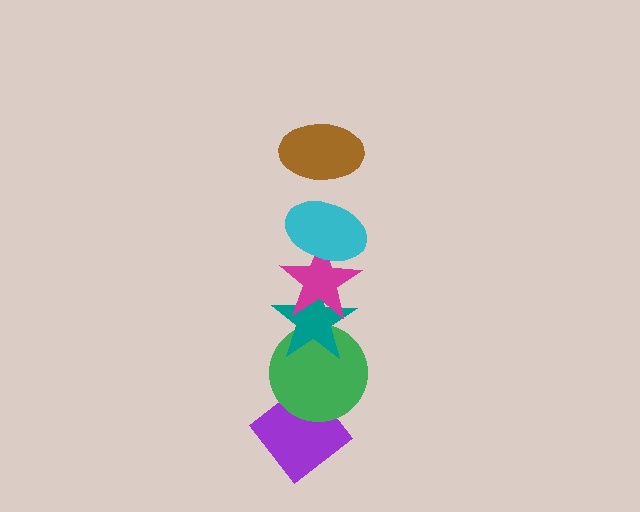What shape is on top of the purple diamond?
The green circle is on top of the purple diamond.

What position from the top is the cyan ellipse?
The cyan ellipse is 2nd from the top.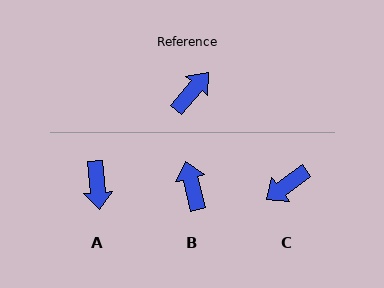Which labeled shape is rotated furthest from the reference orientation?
C, about 167 degrees away.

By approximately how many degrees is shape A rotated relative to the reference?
Approximately 134 degrees clockwise.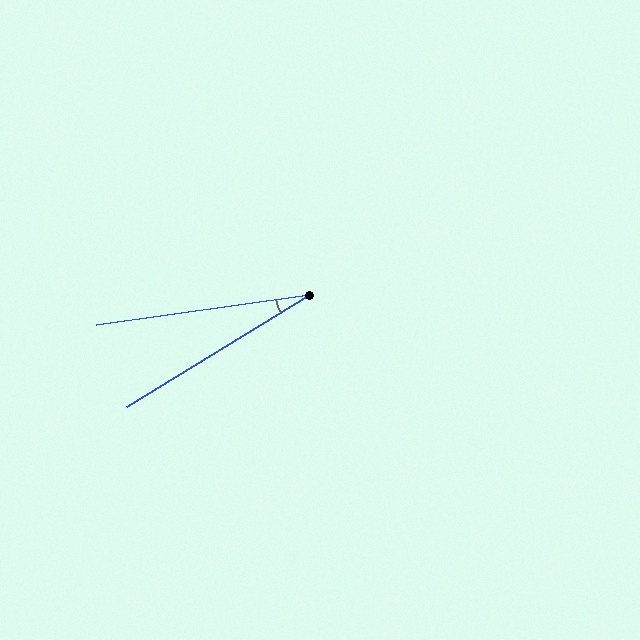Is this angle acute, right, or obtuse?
It is acute.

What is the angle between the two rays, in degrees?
Approximately 23 degrees.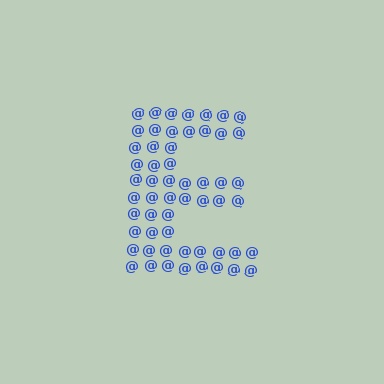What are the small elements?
The small elements are at signs.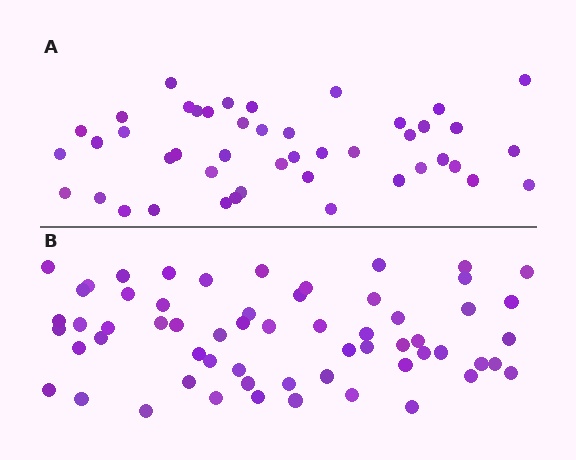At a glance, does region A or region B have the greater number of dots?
Region B (the bottom region) has more dots.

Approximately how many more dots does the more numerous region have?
Region B has approximately 15 more dots than region A.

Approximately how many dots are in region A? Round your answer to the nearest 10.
About 40 dots. (The exact count is 45, which rounds to 40.)